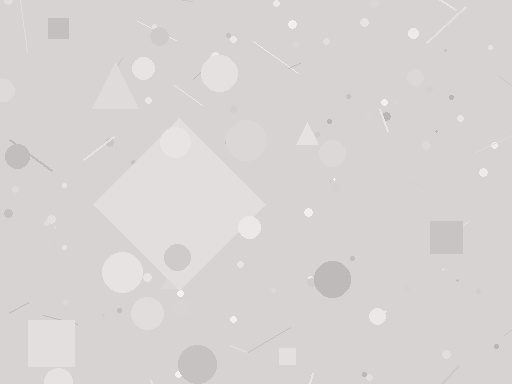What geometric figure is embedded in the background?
A diamond is embedded in the background.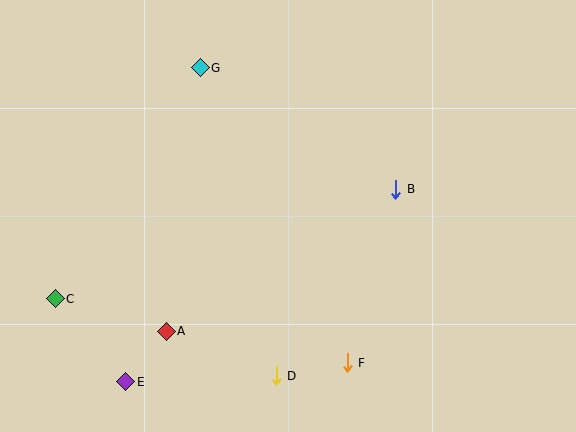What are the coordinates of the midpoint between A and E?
The midpoint between A and E is at (146, 356).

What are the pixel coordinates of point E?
Point E is at (126, 382).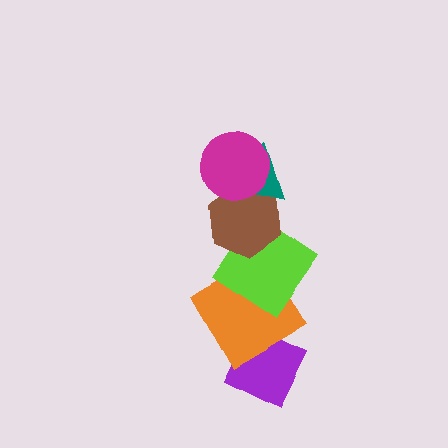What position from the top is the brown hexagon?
The brown hexagon is 3rd from the top.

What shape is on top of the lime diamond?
The brown hexagon is on top of the lime diamond.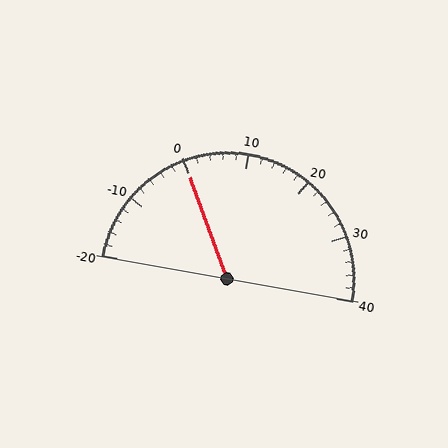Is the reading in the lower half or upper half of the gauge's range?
The reading is in the lower half of the range (-20 to 40).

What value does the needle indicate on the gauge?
The needle indicates approximately 0.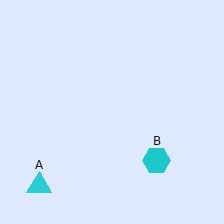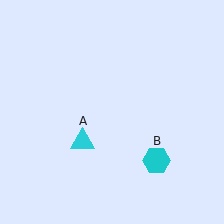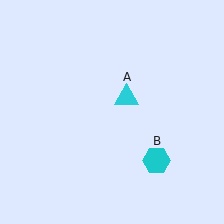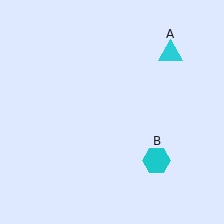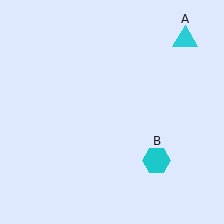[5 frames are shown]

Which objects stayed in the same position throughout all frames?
Cyan hexagon (object B) remained stationary.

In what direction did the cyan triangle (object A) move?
The cyan triangle (object A) moved up and to the right.